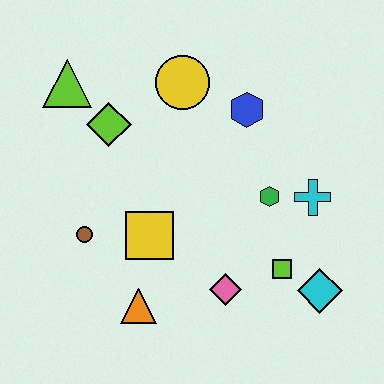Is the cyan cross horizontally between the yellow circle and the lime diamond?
No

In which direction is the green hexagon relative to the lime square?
The green hexagon is above the lime square.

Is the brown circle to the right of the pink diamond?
No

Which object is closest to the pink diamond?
The lime square is closest to the pink diamond.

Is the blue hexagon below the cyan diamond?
No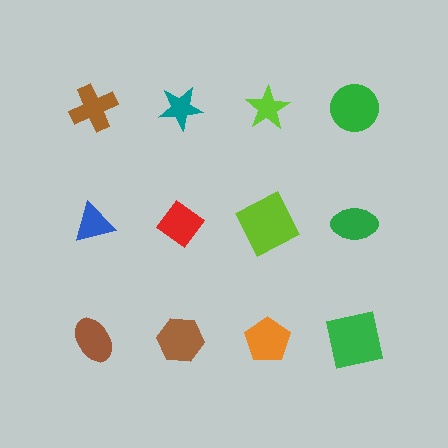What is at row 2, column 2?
A red diamond.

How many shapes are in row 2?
4 shapes.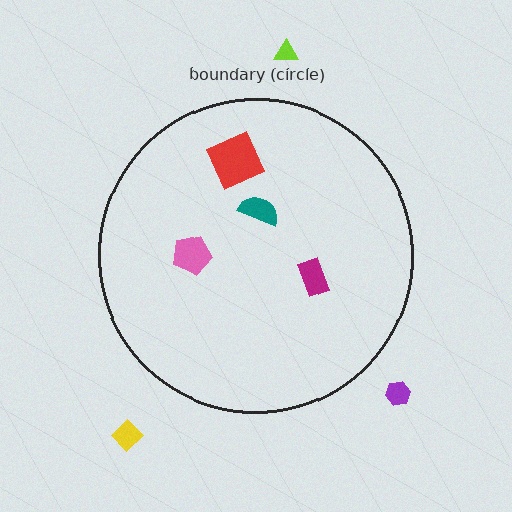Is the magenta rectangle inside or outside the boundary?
Inside.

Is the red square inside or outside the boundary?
Inside.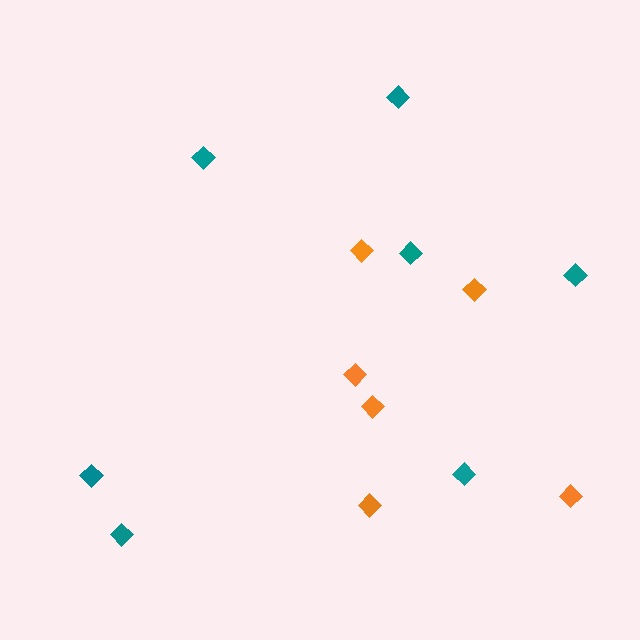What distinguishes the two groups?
There are 2 groups: one group of orange diamonds (6) and one group of teal diamonds (7).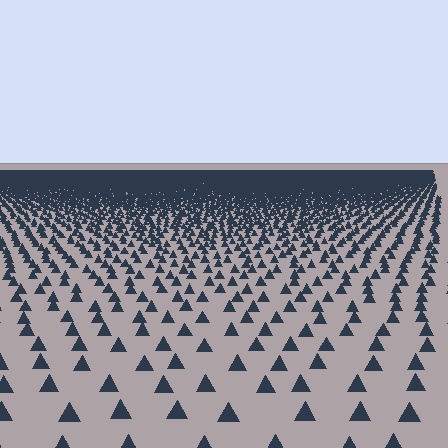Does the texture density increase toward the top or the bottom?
Density increases toward the top.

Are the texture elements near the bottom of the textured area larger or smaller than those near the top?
Larger. Near the bottom, elements are closer to the viewer and appear at a bigger on-screen size.